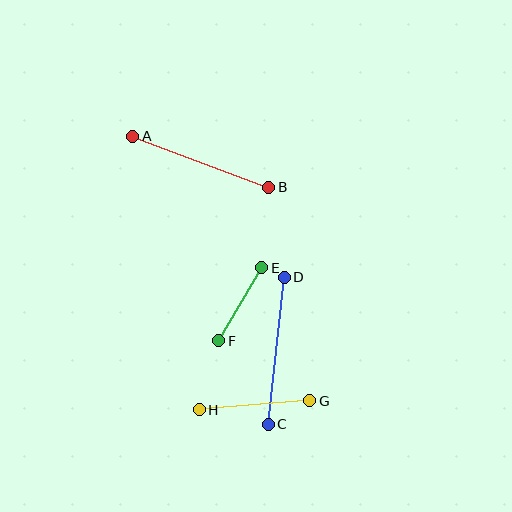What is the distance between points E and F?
The distance is approximately 85 pixels.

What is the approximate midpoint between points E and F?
The midpoint is at approximately (240, 304) pixels.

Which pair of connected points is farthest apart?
Points C and D are farthest apart.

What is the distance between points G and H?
The distance is approximately 111 pixels.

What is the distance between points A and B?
The distance is approximately 145 pixels.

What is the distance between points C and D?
The distance is approximately 148 pixels.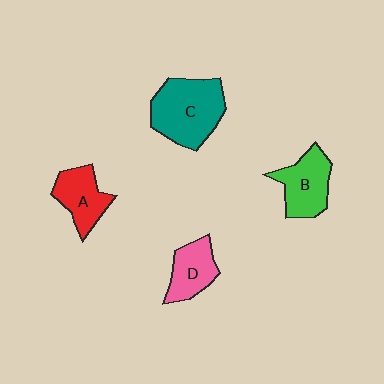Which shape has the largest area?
Shape C (teal).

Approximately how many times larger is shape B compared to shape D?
Approximately 1.2 times.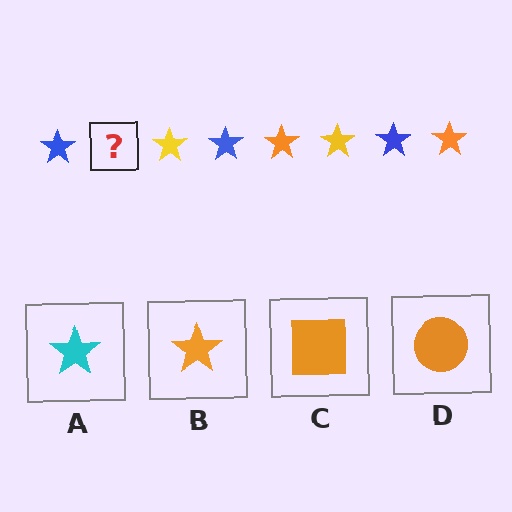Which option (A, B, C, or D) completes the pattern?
B.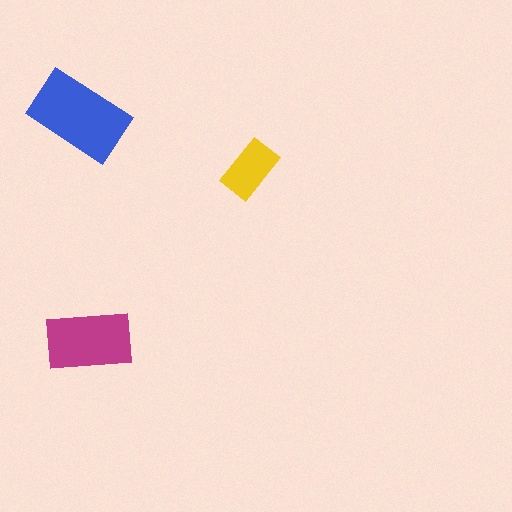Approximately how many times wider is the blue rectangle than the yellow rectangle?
About 1.5 times wider.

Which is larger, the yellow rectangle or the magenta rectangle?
The magenta one.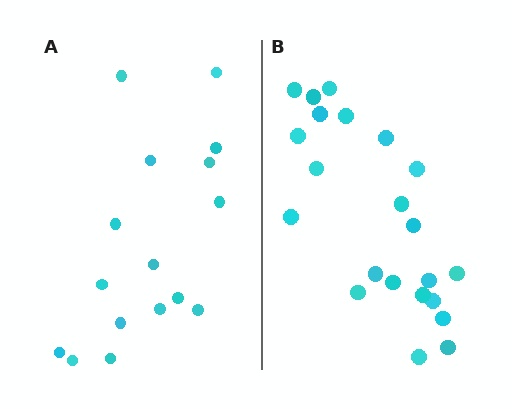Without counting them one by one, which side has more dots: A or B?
Region B (the right region) has more dots.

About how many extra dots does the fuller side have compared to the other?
Region B has about 6 more dots than region A.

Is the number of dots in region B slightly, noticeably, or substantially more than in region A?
Region B has noticeably more, but not dramatically so. The ratio is roughly 1.4 to 1.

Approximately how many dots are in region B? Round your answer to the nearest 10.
About 20 dots. (The exact count is 22, which rounds to 20.)